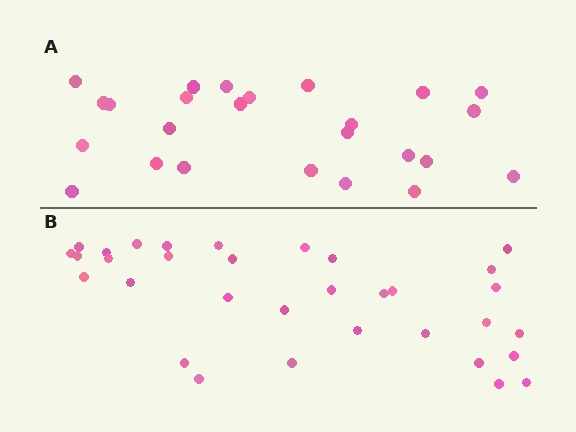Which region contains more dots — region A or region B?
Region B (the bottom region) has more dots.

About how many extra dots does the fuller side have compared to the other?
Region B has roughly 8 or so more dots than region A.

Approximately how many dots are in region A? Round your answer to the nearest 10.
About 20 dots. (The exact count is 25, which rounds to 20.)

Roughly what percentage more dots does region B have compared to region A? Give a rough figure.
About 30% more.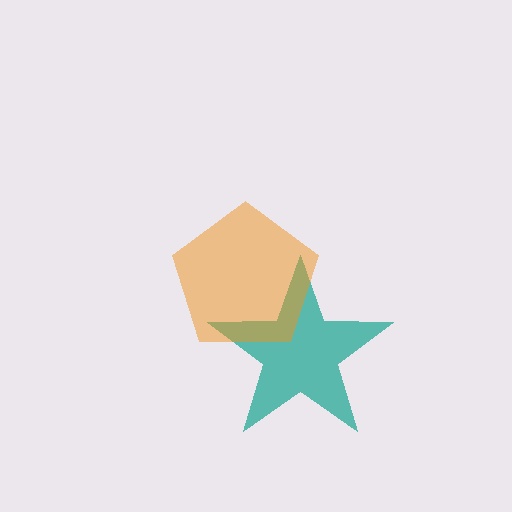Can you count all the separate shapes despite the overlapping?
Yes, there are 2 separate shapes.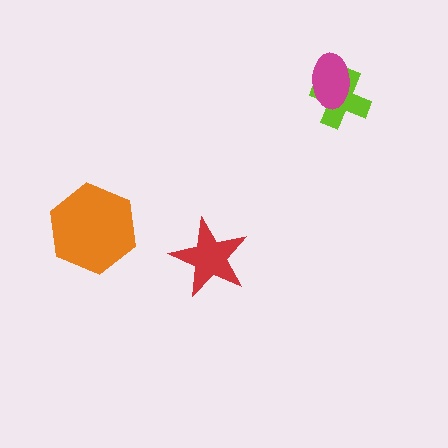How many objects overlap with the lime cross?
1 object overlaps with the lime cross.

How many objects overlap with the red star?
0 objects overlap with the red star.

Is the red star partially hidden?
No, no other shape covers it.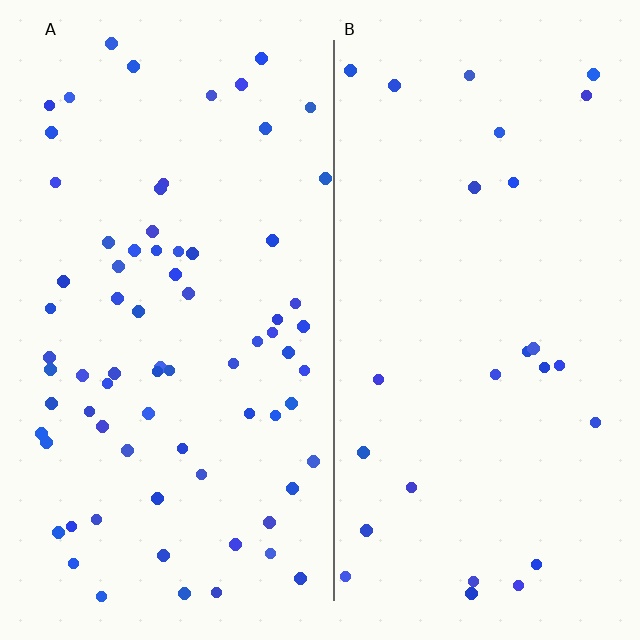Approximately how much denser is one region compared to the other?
Approximately 2.8× — region A over region B.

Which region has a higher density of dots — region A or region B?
A (the left).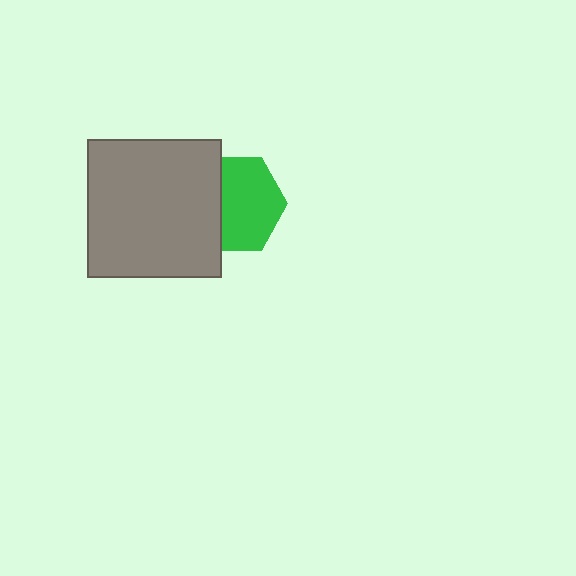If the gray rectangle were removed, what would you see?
You would see the complete green hexagon.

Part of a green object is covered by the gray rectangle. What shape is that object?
It is a hexagon.